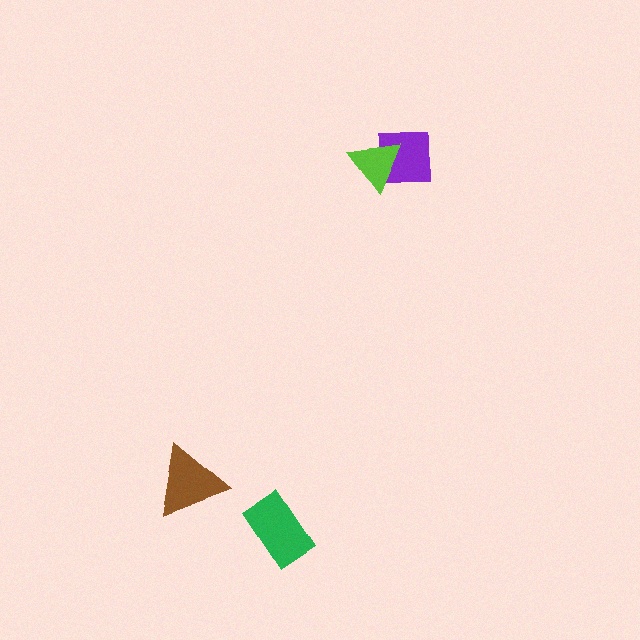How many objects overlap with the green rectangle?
0 objects overlap with the green rectangle.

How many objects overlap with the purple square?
1 object overlaps with the purple square.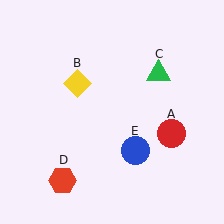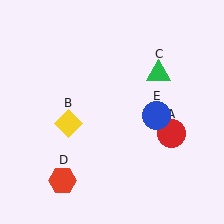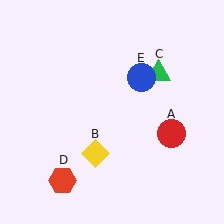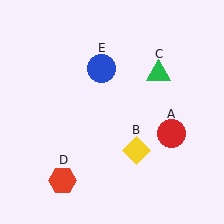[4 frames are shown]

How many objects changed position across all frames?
2 objects changed position: yellow diamond (object B), blue circle (object E).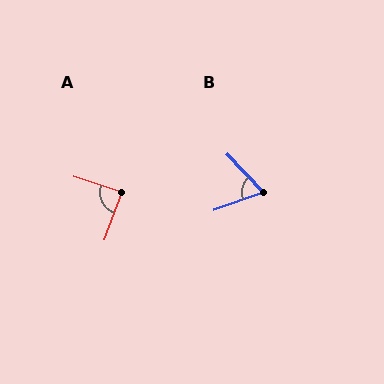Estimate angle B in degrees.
Approximately 65 degrees.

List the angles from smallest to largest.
B (65°), A (88°).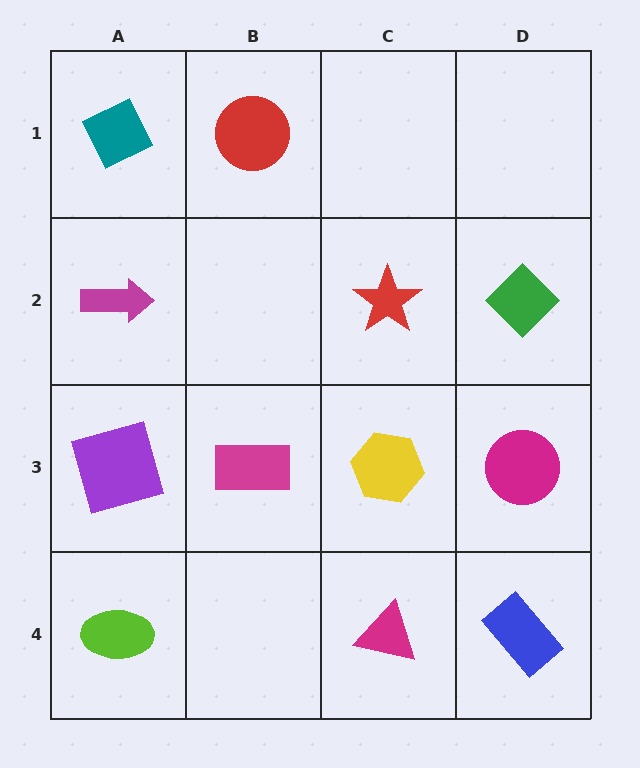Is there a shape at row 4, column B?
No, that cell is empty.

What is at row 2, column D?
A green diamond.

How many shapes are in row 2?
3 shapes.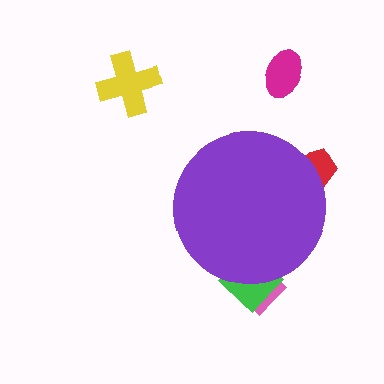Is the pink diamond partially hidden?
Yes, the pink diamond is partially hidden behind the purple circle.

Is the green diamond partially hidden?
Yes, the green diamond is partially hidden behind the purple circle.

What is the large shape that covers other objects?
A purple circle.